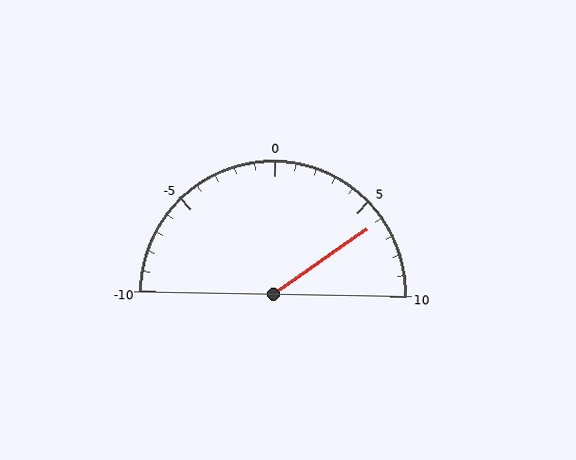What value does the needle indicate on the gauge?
The needle indicates approximately 6.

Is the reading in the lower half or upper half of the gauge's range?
The reading is in the upper half of the range (-10 to 10).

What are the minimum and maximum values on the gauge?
The gauge ranges from -10 to 10.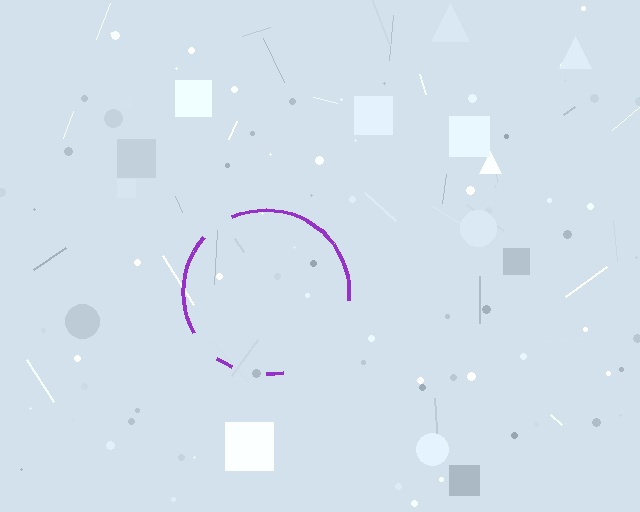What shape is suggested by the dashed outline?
The dashed outline suggests a circle.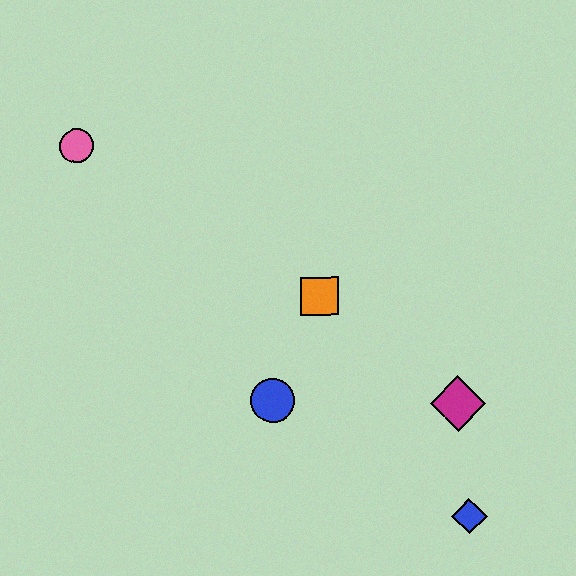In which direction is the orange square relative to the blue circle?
The orange square is above the blue circle.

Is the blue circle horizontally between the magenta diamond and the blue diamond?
No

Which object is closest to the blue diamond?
The magenta diamond is closest to the blue diamond.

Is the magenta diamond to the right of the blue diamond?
No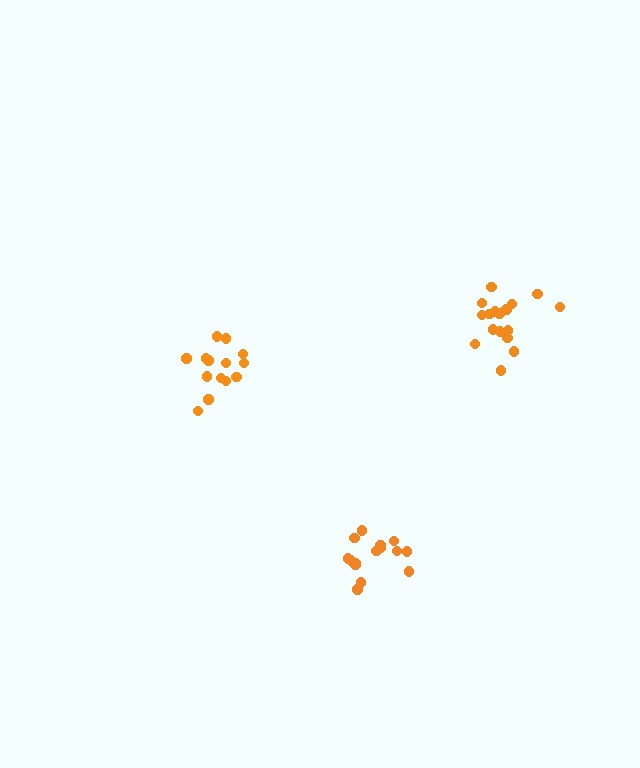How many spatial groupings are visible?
There are 3 spatial groupings.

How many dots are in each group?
Group 1: 17 dots, Group 2: 14 dots, Group 3: 15 dots (46 total).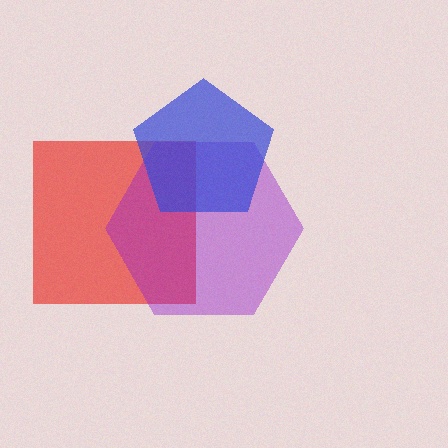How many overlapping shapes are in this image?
There are 3 overlapping shapes in the image.